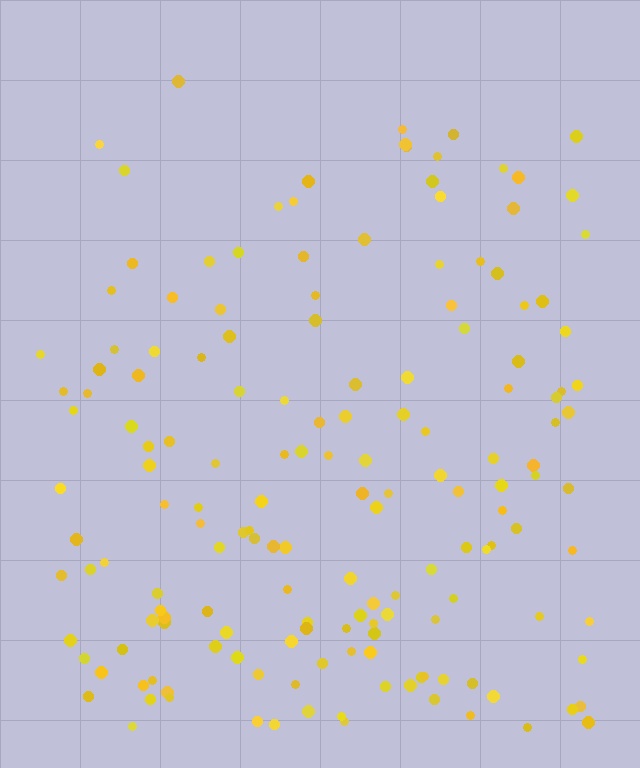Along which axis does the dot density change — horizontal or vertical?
Vertical.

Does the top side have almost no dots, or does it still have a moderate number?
Still a moderate number, just noticeably fewer than the bottom.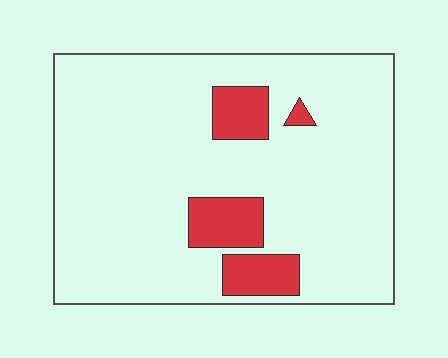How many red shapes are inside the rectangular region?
4.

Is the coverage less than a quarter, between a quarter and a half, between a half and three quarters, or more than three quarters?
Less than a quarter.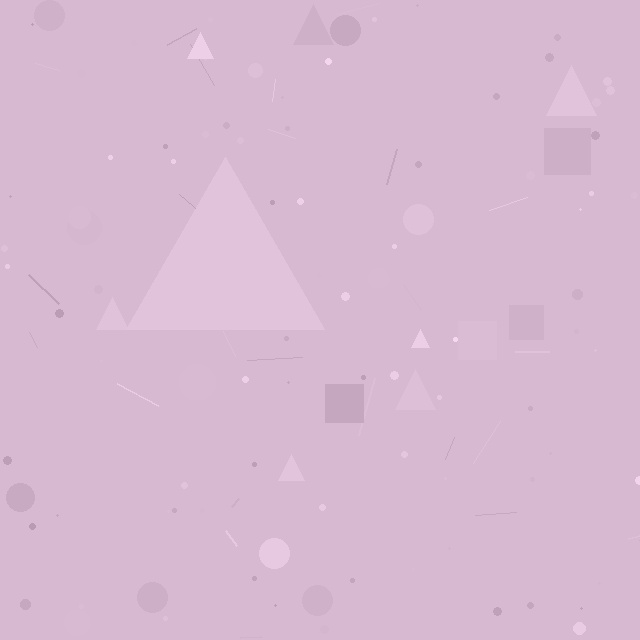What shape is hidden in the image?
A triangle is hidden in the image.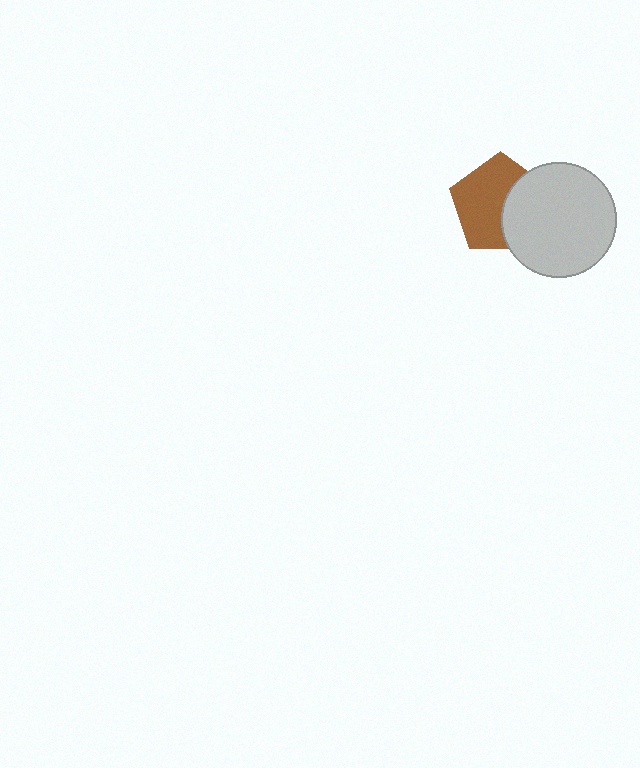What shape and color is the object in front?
The object in front is a light gray circle.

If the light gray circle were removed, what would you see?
You would see the complete brown pentagon.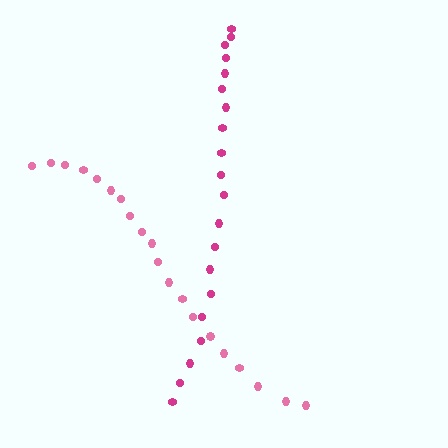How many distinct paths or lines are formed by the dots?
There are 2 distinct paths.